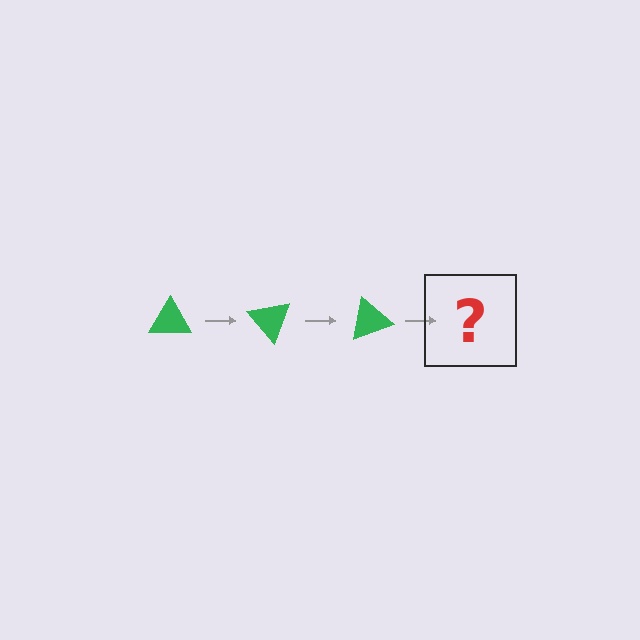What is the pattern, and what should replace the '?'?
The pattern is that the triangle rotates 50 degrees each step. The '?' should be a green triangle rotated 150 degrees.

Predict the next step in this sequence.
The next step is a green triangle rotated 150 degrees.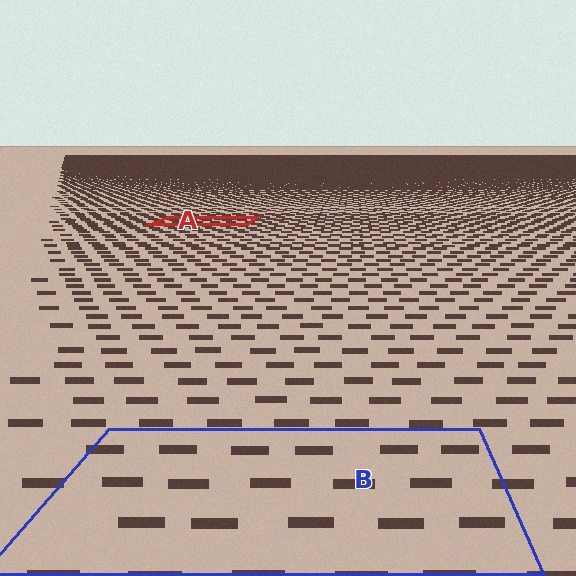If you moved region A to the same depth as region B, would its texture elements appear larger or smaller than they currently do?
They would appear larger. At a closer depth, the same texture elements are projected at a bigger on-screen size.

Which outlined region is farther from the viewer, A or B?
Region A is farther from the viewer — the texture elements inside it appear smaller and more densely packed.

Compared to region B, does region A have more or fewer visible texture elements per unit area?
Region A has more texture elements per unit area — they are packed more densely because it is farther away.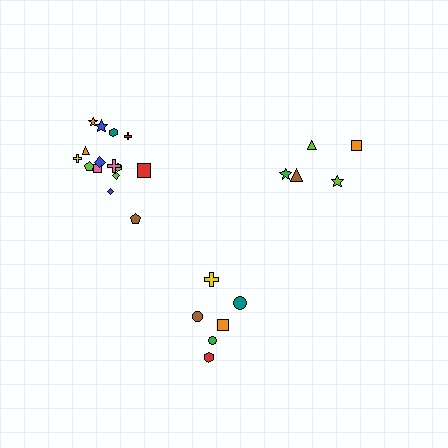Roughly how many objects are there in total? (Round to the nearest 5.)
Roughly 25 objects in total.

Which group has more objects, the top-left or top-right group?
The top-left group.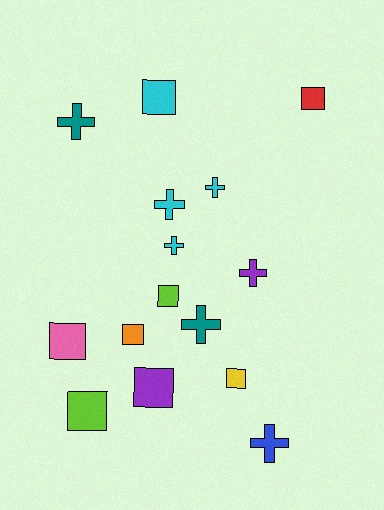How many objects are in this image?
There are 15 objects.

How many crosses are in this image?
There are 7 crosses.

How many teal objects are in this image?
There are 2 teal objects.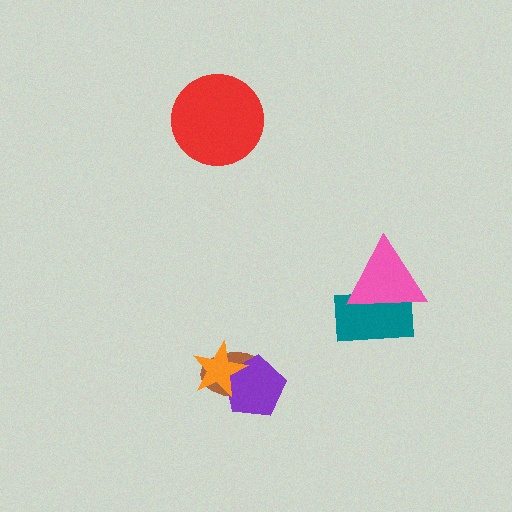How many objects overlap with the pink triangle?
1 object overlaps with the pink triangle.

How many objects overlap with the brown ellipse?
2 objects overlap with the brown ellipse.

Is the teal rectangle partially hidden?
Yes, it is partially covered by another shape.